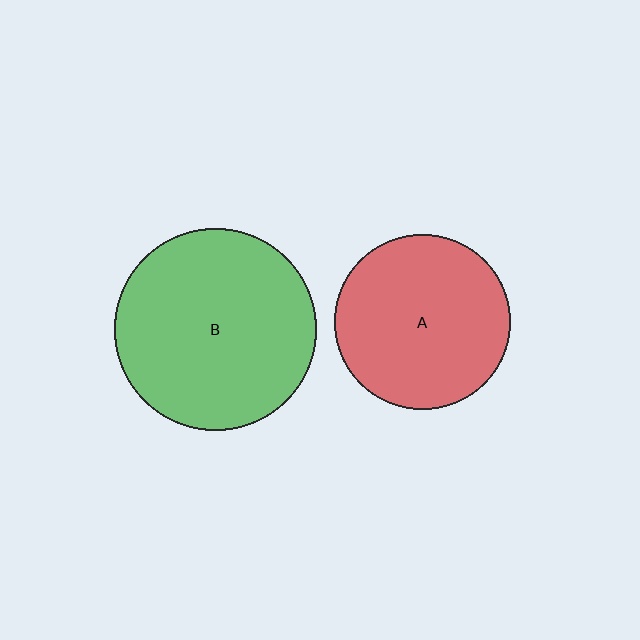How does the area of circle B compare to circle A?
Approximately 1.3 times.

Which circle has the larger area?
Circle B (green).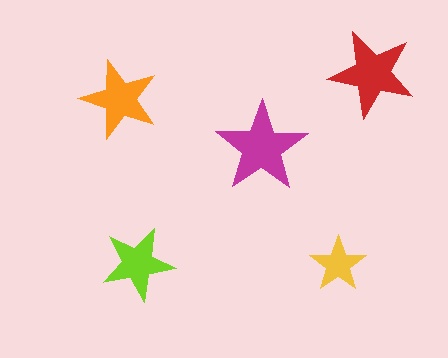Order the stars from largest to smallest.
the magenta one, the red one, the orange one, the lime one, the yellow one.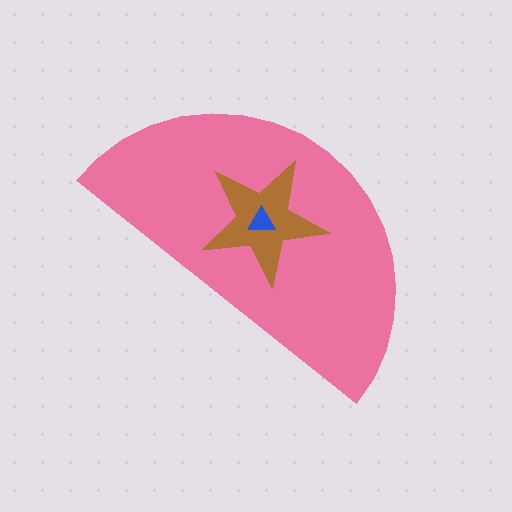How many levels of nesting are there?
3.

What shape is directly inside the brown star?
The blue triangle.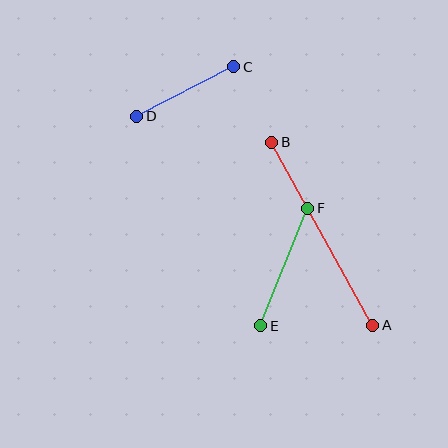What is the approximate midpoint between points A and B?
The midpoint is at approximately (322, 234) pixels.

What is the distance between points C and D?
The distance is approximately 109 pixels.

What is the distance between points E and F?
The distance is approximately 127 pixels.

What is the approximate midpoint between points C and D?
The midpoint is at approximately (185, 91) pixels.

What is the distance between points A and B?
The distance is approximately 209 pixels.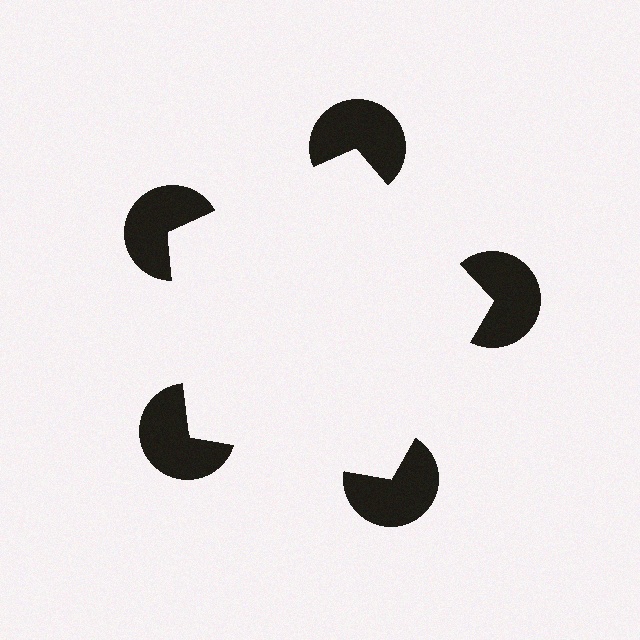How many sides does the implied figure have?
5 sides.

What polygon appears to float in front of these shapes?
An illusory pentagon — its edges are inferred from the aligned wedge cuts in the pac-man discs, not physically drawn.